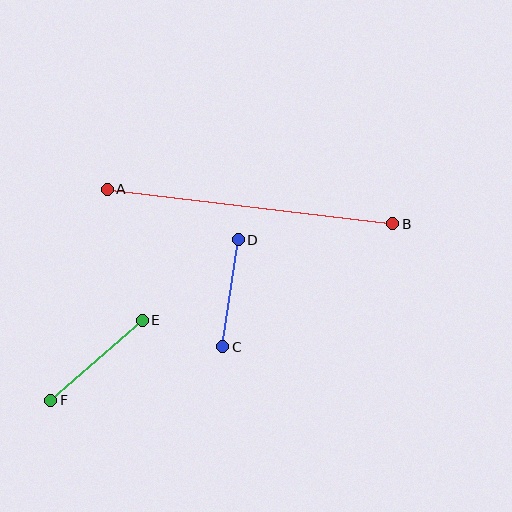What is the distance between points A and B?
The distance is approximately 288 pixels.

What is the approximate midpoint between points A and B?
The midpoint is at approximately (250, 207) pixels.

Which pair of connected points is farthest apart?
Points A and B are farthest apart.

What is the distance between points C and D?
The distance is approximately 108 pixels.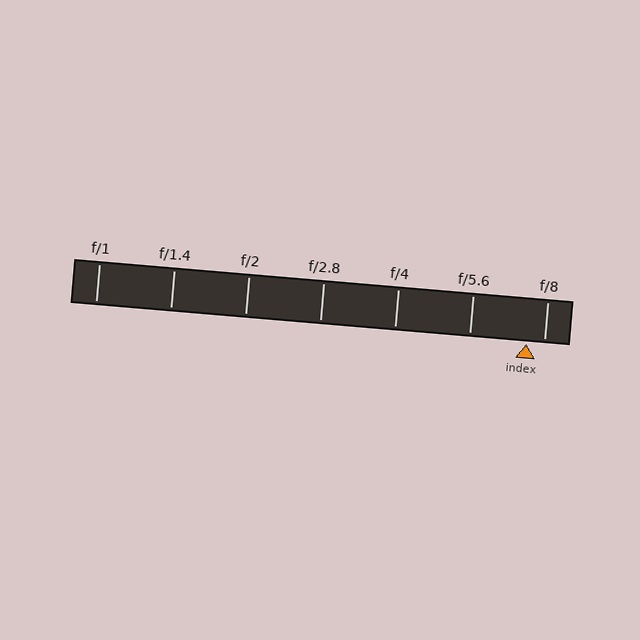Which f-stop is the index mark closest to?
The index mark is closest to f/8.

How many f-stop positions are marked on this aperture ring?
There are 7 f-stop positions marked.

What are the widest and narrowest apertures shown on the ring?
The widest aperture shown is f/1 and the narrowest is f/8.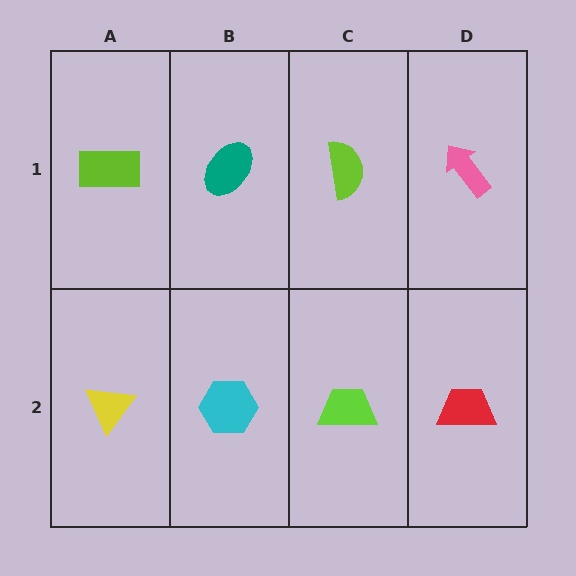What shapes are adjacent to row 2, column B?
A teal ellipse (row 1, column B), a yellow triangle (row 2, column A), a lime trapezoid (row 2, column C).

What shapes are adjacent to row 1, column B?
A cyan hexagon (row 2, column B), a lime rectangle (row 1, column A), a lime semicircle (row 1, column C).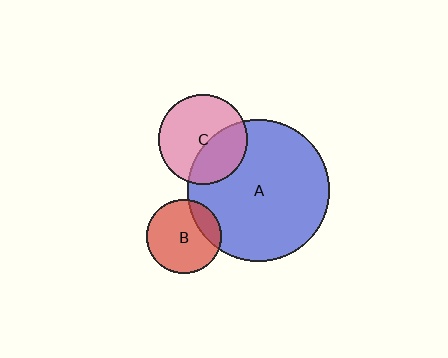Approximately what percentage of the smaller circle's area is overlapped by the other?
Approximately 35%.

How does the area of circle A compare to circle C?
Approximately 2.5 times.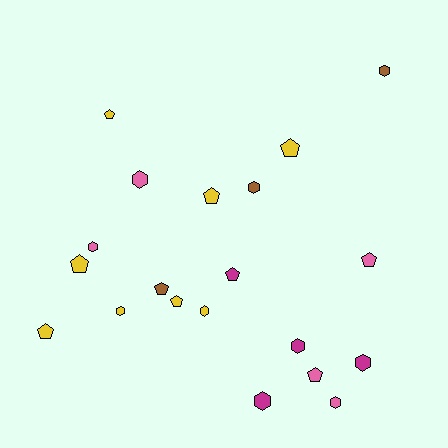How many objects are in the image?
There are 20 objects.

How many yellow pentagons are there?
There are 6 yellow pentagons.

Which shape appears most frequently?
Hexagon, with 10 objects.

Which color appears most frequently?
Yellow, with 8 objects.